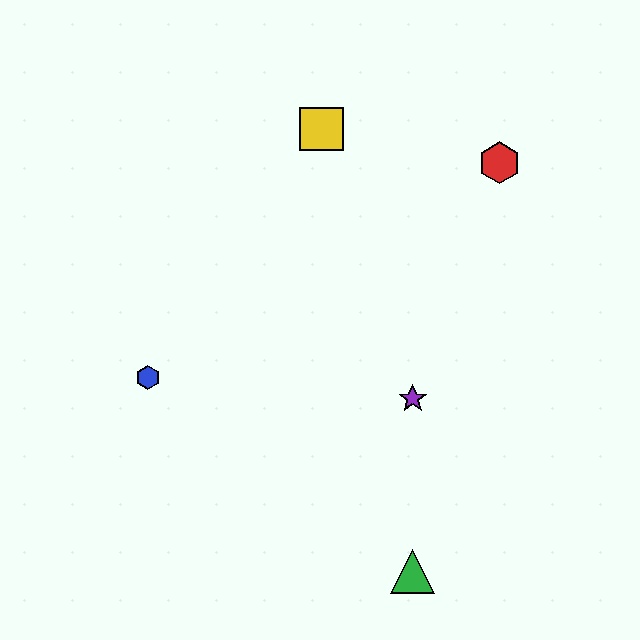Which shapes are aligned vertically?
The green triangle, the purple star are aligned vertically.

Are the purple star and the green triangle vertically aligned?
Yes, both are at x≈413.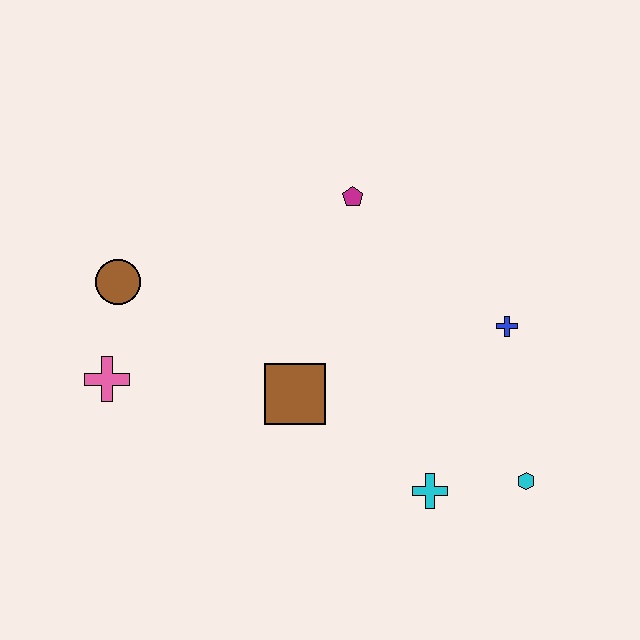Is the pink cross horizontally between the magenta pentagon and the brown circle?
No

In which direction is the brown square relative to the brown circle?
The brown square is to the right of the brown circle.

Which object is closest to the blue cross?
The cyan hexagon is closest to the blue cross.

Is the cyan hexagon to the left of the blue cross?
No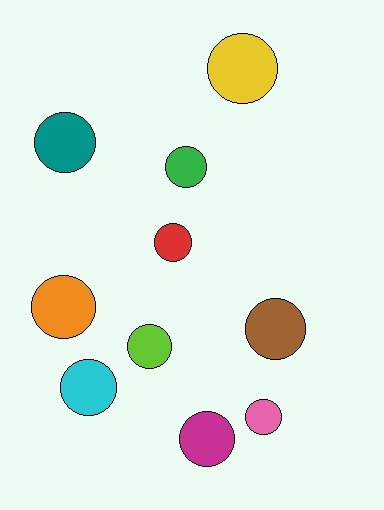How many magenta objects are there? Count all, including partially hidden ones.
There is 1 magenta object.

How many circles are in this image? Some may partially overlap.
There are 10 circles.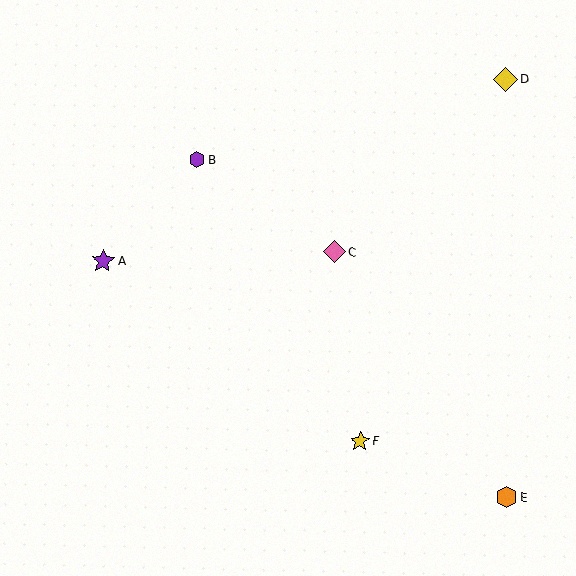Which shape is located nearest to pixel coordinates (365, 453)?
The yellow star (labeled F) at (360, 441) is nearest to that location.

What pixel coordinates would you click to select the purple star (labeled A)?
Click at (103, 261) to select the purple star A.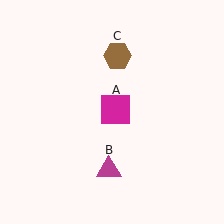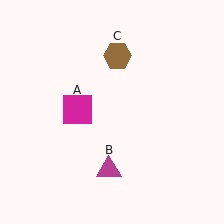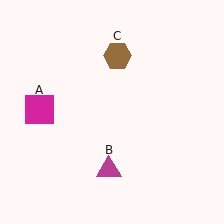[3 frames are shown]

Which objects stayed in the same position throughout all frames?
Magenta triangle (object B) and brown hexagon (object C) remained stationary.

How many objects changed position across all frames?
1 object changed position: magenta square (object A).